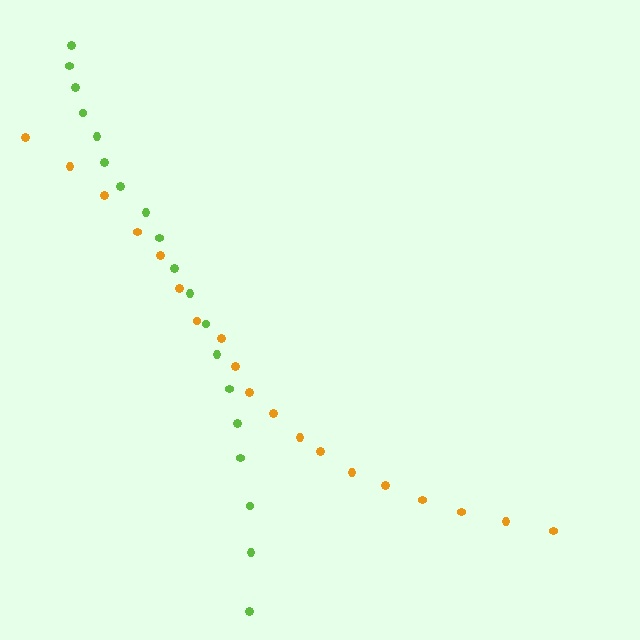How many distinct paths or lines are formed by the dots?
There are 2 distinct paths.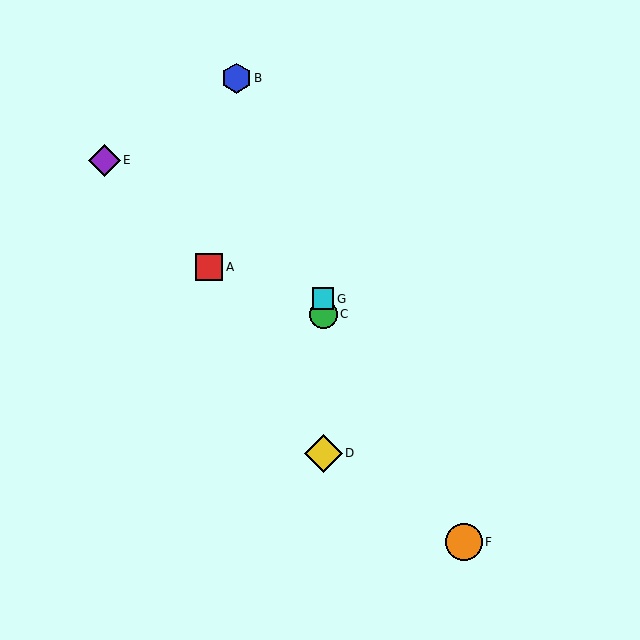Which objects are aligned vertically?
Objects C, D, G are aligned vertically.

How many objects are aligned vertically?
3 objects (C, D, G) are aligned vertically.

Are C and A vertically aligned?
No, C is at x≈323 and A is at x≈209.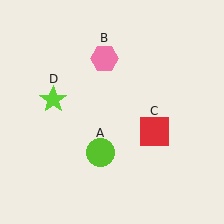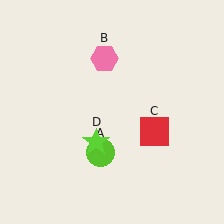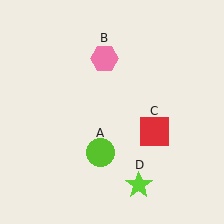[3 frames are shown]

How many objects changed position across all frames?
1 object changed position: lime star (object D).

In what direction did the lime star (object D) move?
The lime star (object D) moved down and to the right.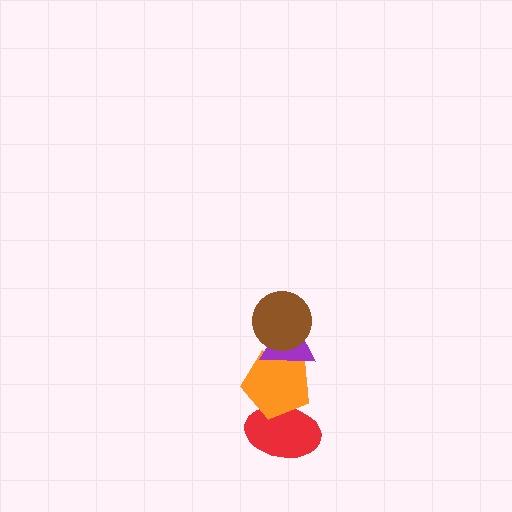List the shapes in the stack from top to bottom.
From top to bottom: the brown circle, the purple triangle, the orange pentagon, the red ellipse.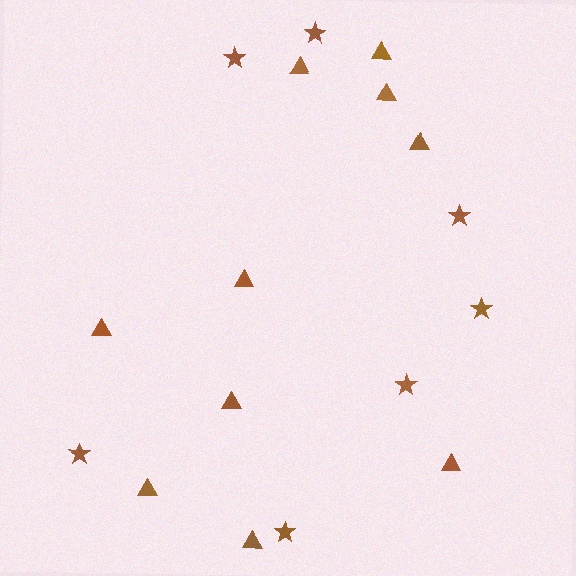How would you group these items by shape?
There are 2 groups: one group of triangles (10) and one group of stars (7).